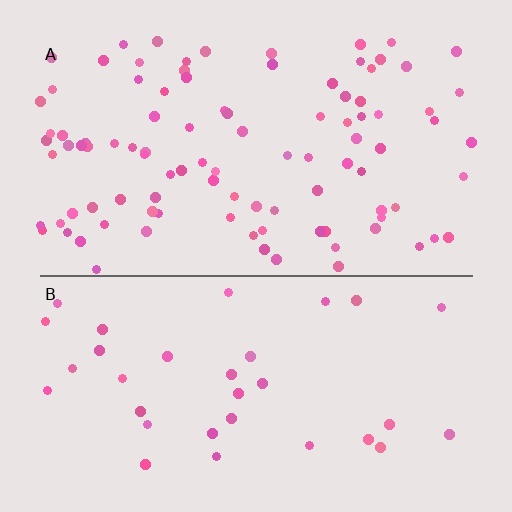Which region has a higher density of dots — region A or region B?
A (the top).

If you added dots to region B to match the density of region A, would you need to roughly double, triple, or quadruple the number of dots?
Approximately triple.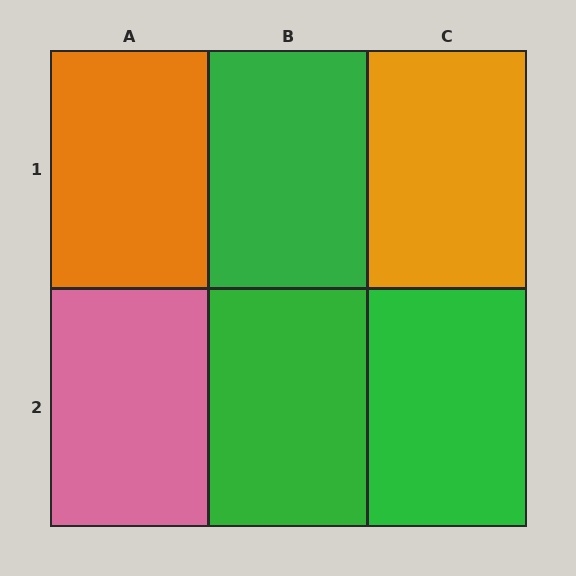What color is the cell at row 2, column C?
Green.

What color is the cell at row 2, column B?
Green.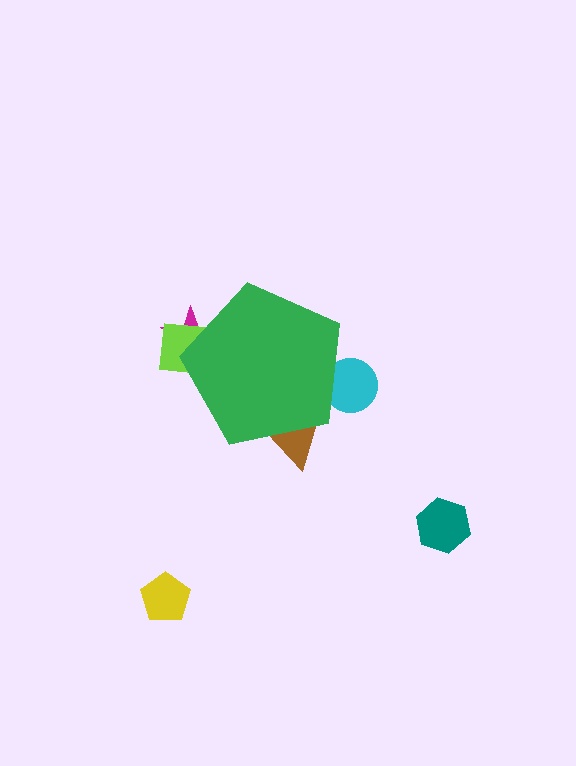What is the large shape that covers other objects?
A green pentagon.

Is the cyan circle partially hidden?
Yes, the cyan circle is partially hidden behind the green pentagon.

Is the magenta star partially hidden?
Yes, the magenta star is partially hidden behind the green pentagon.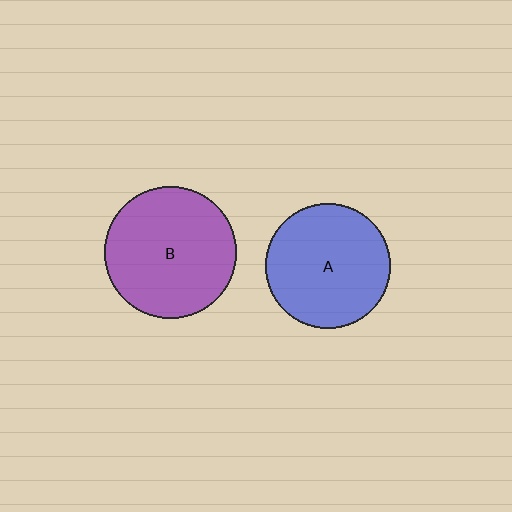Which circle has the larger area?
Circle B (purple).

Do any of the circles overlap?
No, none of the circles overlap.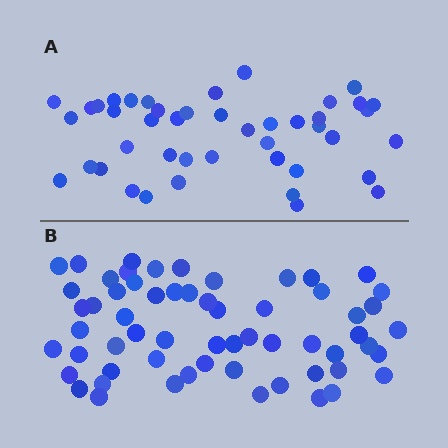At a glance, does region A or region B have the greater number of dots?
Region B (the bottom region) has more dots.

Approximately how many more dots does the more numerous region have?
Region B has approximately 15 more dots than region A.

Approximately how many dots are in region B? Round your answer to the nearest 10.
About 60 dots.